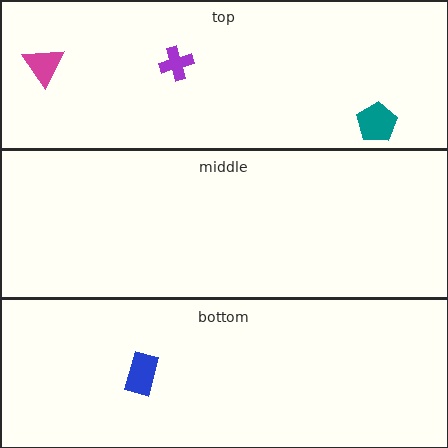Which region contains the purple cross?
The top region.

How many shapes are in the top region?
3.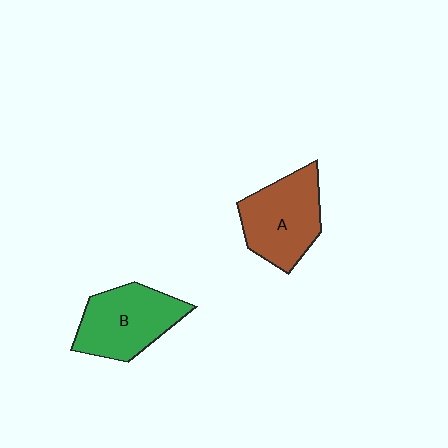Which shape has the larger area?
Shape A (brown).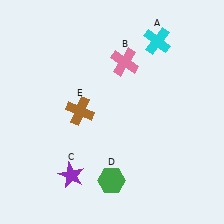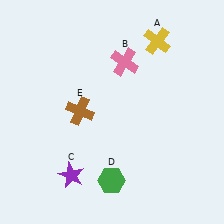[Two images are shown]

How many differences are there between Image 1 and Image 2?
There is 1 difference between the two images.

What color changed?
The cross (A) changed from cyan in Image 1 to yellow in Image 2.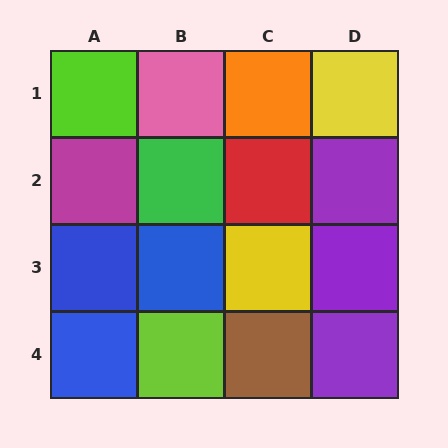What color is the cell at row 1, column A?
Lime.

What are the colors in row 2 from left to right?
Magenta, green, red, purple.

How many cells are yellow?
2 cells are yellow.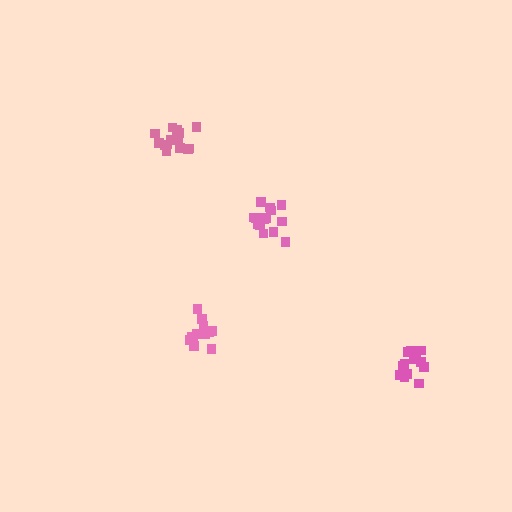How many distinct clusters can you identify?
There are 4 distinct clusters.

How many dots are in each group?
Group 1: 15 dots, Group 2: 15 dots, Group 3: 13 dots, Group 4: 14 dots (57 total).